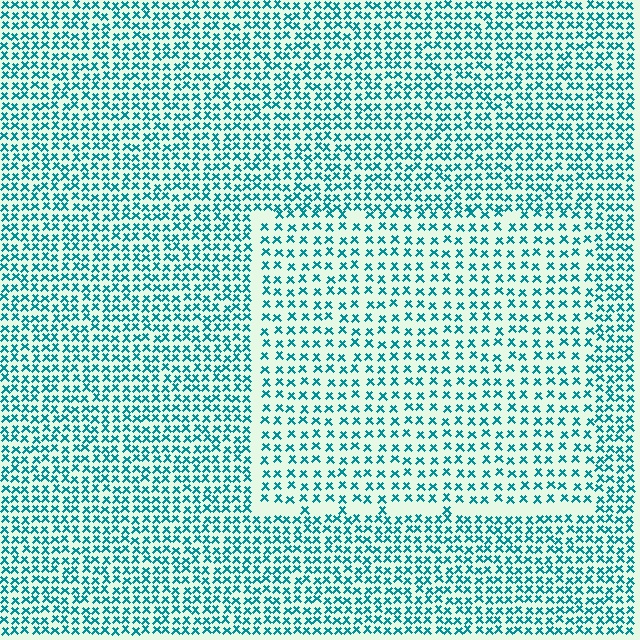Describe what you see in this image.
The image contains small teal elements arranged at two different densities. A rectangle-shaped region is visible where the elements are less densely packed than the surrounding area.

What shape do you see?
I see a rectangle.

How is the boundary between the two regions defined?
The boundary is defined by a change in element density (approximately 1.6x ratio). All elements are the same color, size, and shape.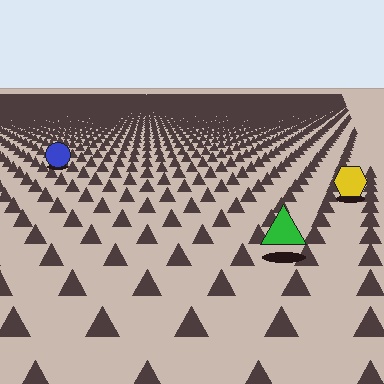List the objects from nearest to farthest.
From nearest to farthest: the green triangle, the yellow hexagon, the blue circle.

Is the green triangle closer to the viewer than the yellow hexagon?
Yes. The green triangle is closer — you can tell from the texture gradient: the ground texture is coarser near it.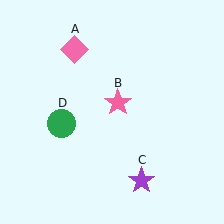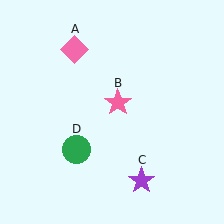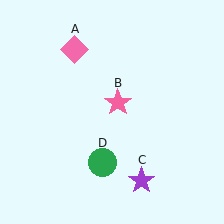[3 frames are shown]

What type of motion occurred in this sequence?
The green circle (object D) rotated counterclockwise around the center of the scene.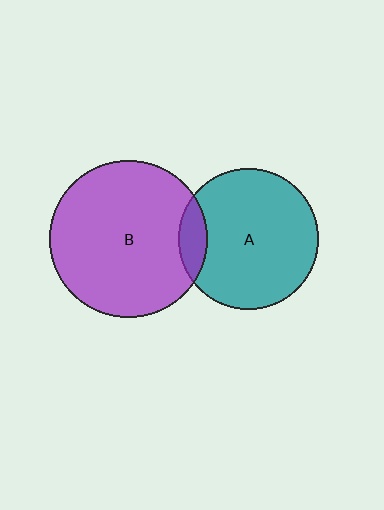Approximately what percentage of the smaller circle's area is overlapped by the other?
Approximately 10%.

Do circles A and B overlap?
Yes.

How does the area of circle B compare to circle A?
Approximately 1.3 times.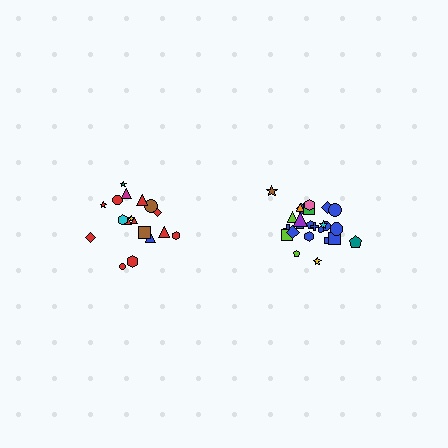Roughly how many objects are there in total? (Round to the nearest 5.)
Roughly 45 objects in total.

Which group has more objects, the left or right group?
The right group.